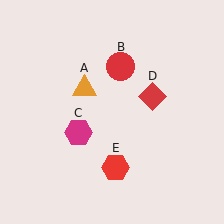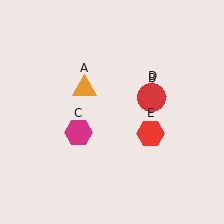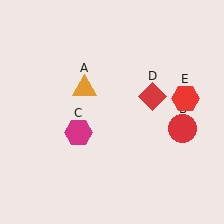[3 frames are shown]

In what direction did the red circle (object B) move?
The red circle (object B) moved down and to the right.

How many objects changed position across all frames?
2 objects changed position: red circle (object B), red hexagon (object E).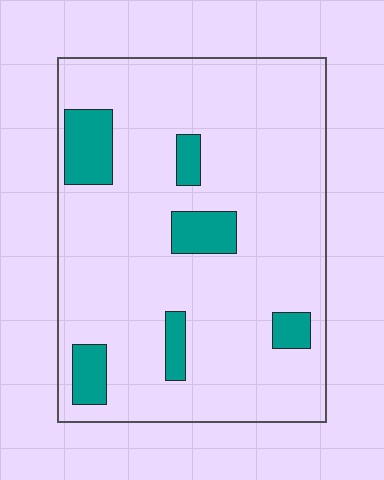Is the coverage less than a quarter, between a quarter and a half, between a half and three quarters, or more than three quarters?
Less than a quarter.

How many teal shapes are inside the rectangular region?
6.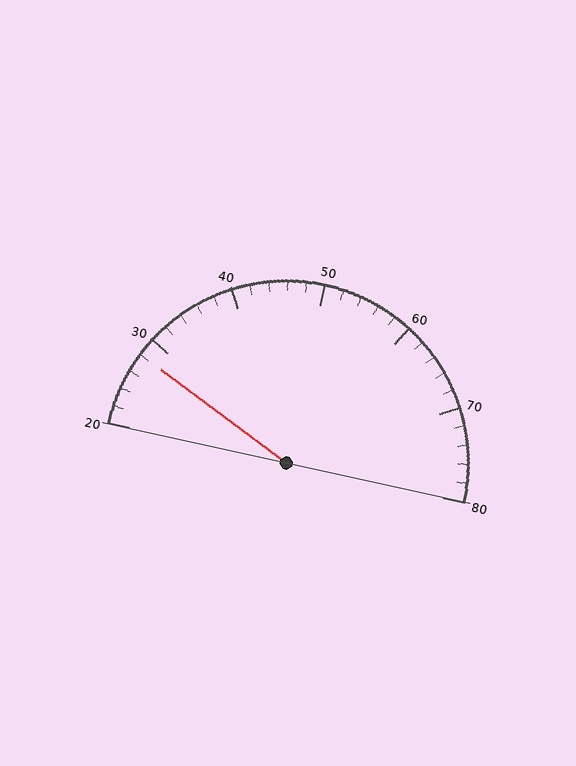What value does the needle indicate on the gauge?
The needle indicates approximately 28.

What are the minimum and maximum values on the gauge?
The gauge ranges from 20 to 80.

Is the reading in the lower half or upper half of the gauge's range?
The reading is in the lower half of the range (20 to 80).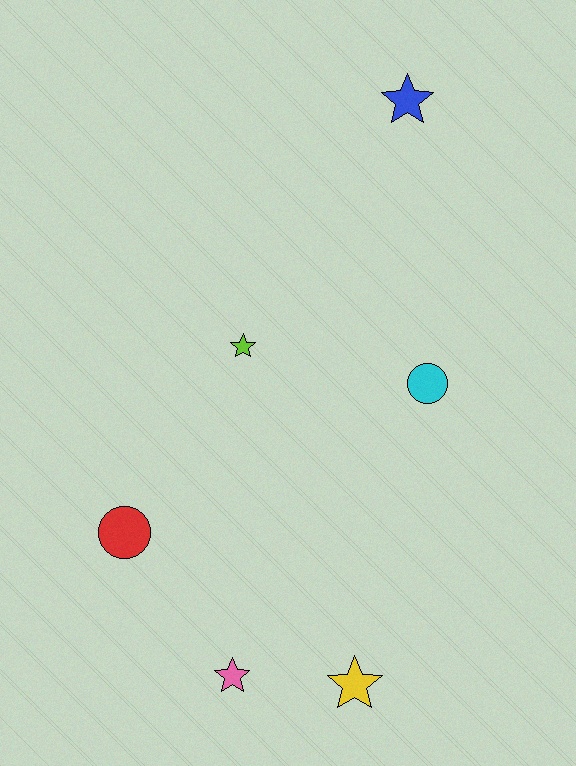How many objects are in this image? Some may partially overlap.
There are 6 objects.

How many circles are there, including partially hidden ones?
There are 2 circles.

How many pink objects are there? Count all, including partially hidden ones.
There is 1 pink object.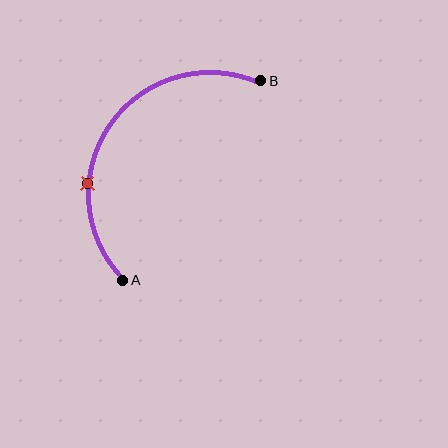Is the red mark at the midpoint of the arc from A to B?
No. The red mark lies on the arc but is closer to endpoint A. The arc midpoint would be at the point on the curve equidistant along the arc from both A and B.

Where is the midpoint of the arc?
The arc midpoint is the point on the curve farthest from the straight line joining A and B. It sits above and to the left of that line.